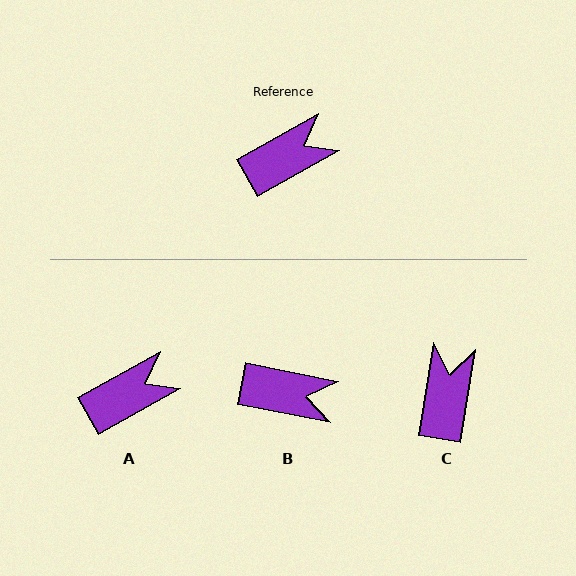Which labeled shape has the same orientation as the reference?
A.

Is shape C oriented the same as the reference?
No, it is off by about 52 degrees.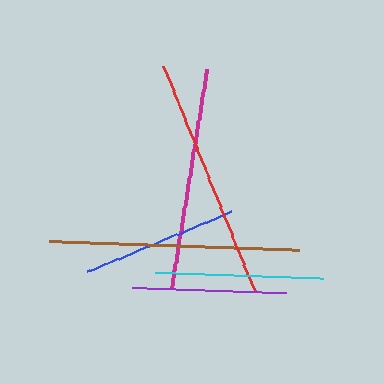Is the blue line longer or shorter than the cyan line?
The cyan line is longer than the blue line.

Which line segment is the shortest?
The purple line is the shortest at approximately 154 pixels.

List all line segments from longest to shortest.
From longest to shortest: brown, red, magenta, cyan, blue, purple.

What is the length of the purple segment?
The purple segment is approximately 154 pixels long.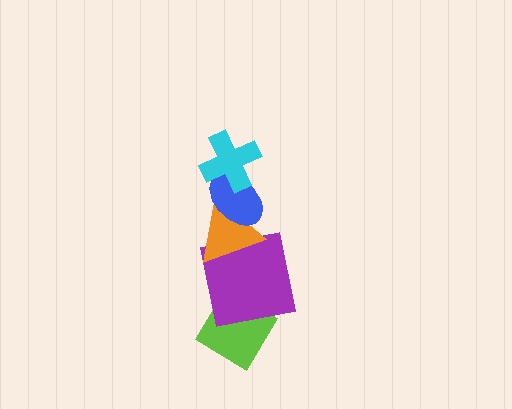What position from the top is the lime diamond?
The lime diamond is 5th from the top.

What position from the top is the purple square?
The purple square is 4th from the top.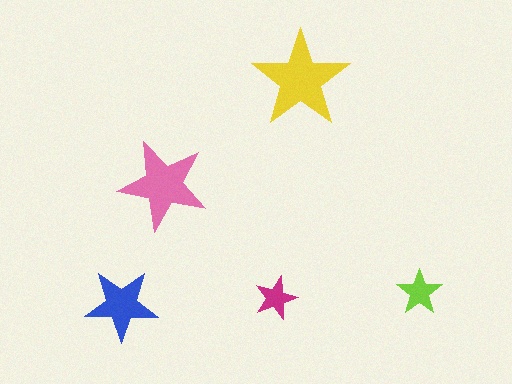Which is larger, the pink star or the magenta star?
The pink one.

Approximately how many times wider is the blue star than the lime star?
About 1.5 times wider.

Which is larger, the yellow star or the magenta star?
The yellow one.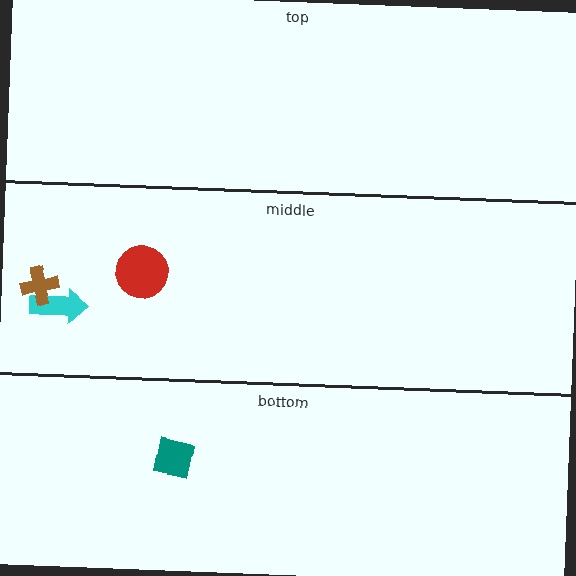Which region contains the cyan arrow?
The middle region.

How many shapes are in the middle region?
3.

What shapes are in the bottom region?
The teal square.